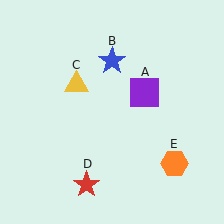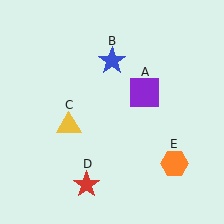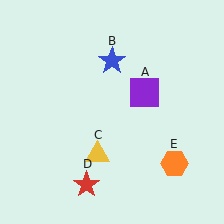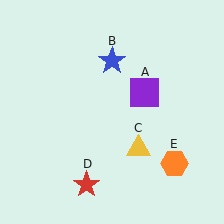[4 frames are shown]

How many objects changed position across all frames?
1 object changed position: yellow triangle (object C).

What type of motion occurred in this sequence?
The yellow triangle (object C) rotated counterclockwise around the center of the scene.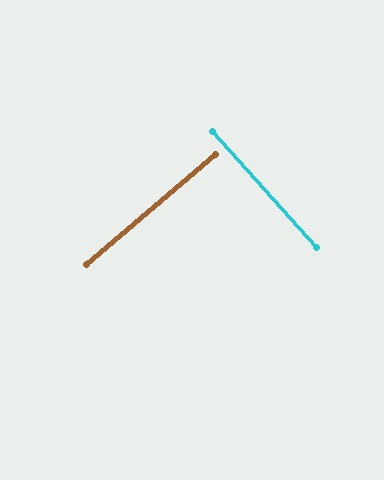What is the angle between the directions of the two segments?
Approximately 89 degrees.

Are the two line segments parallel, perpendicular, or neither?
Perpendicular — they meet at approximately 89°.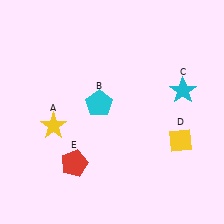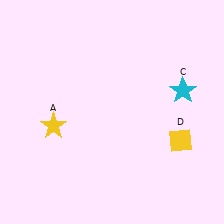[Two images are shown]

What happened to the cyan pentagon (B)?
The cyan pentagon (B) was removed in Image 2. It was in the top-left area of Image 1.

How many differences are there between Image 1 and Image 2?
There are 2 differences between the two images.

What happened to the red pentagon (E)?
The red pentagon (E) was removed in Image 2. It was in the bottom-left area of Image 1.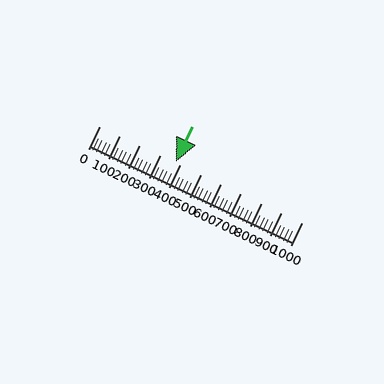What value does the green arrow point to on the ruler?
The green arrow points to approximately 376.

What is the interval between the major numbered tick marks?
The major tick marks are spaced 100 units apart.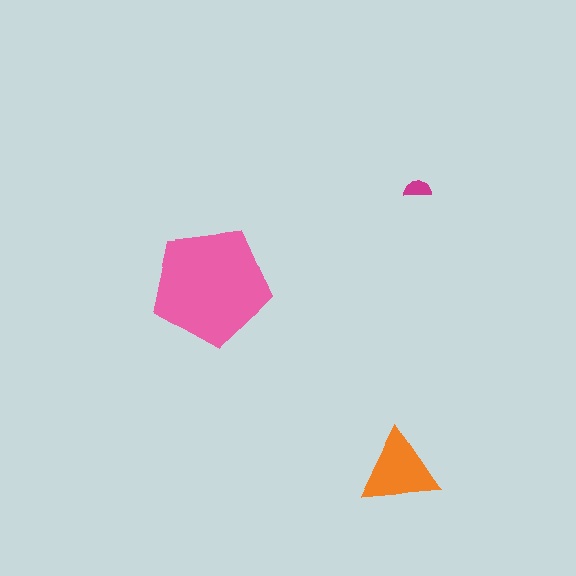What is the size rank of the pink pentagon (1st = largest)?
1st.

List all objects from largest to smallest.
The pink pentagon, the orange triangle, the magenta semicircle.